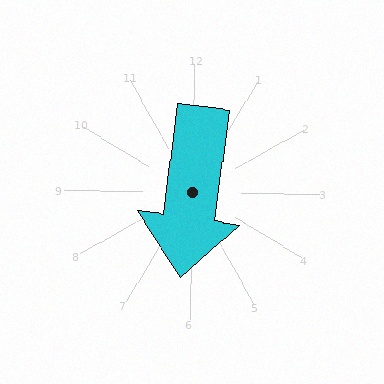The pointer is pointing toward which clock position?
Roughly 6 o'clock.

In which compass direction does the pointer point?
South.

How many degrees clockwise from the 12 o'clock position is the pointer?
Approximately 187 degrees.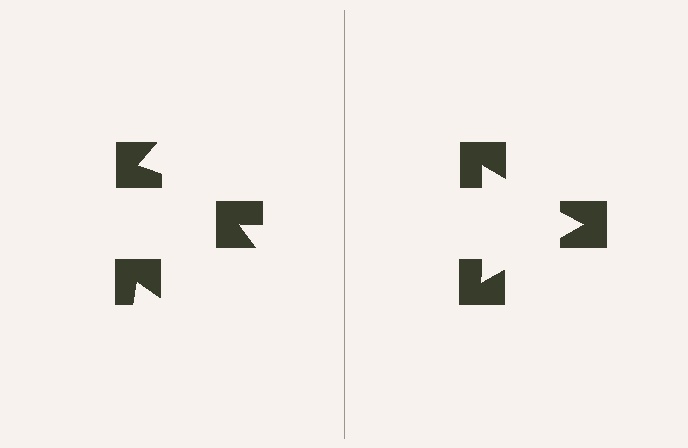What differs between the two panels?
The notched squares are positioned identically on both sides; only the wedge orientations differ. On the right they align to a triangle; on the left they are misaligned.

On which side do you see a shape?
An illusory triangle appears on the right side. On the left side the wedge cuts are rotated, so no coherent shape forms.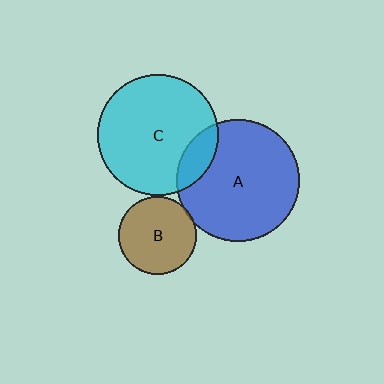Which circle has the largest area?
Circle A (blue).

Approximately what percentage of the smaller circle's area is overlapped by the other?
Approximately 5%.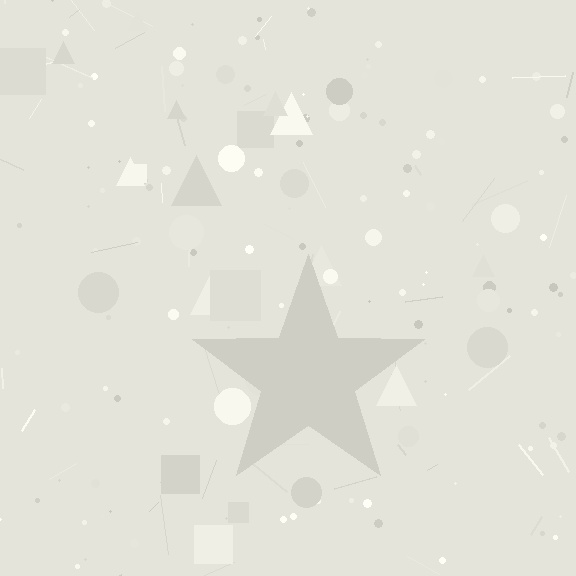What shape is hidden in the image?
A star is hidden in the image.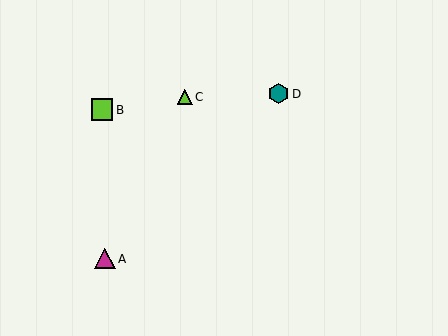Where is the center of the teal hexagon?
The center of the teal hexagon is at (279, 94).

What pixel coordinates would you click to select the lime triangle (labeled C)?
Click at (185, 97) to select the lime triangle C.